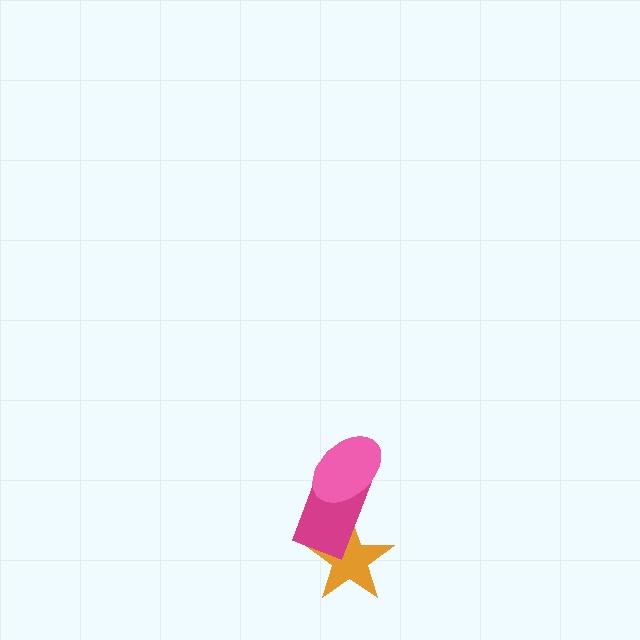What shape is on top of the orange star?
The magenta rectangle is on top of the orange star.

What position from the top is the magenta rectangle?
The magenta rectangle is 2nd from the top.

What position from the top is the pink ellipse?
The pink ellipse is 1st from the top.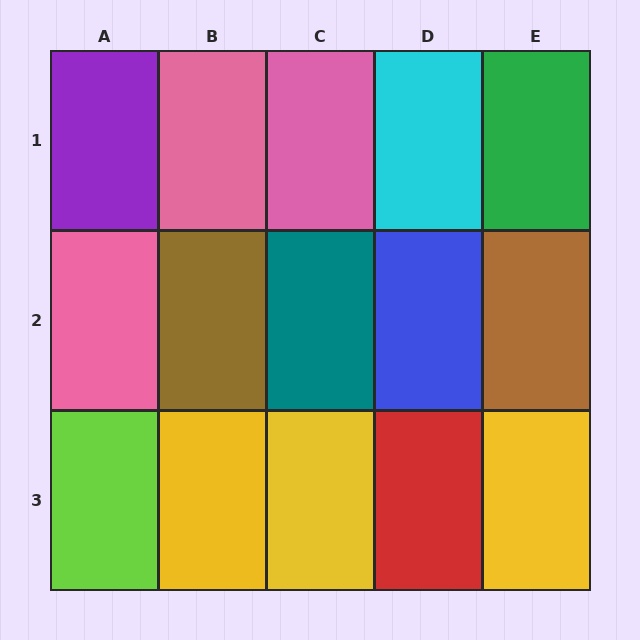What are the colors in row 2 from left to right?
Pink, brown, teal, blue, brown.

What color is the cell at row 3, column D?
Red.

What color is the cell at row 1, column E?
Green.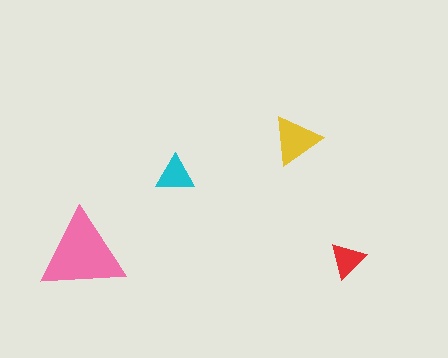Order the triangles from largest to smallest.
the pink one, the yellow one, the cyan one, the red one.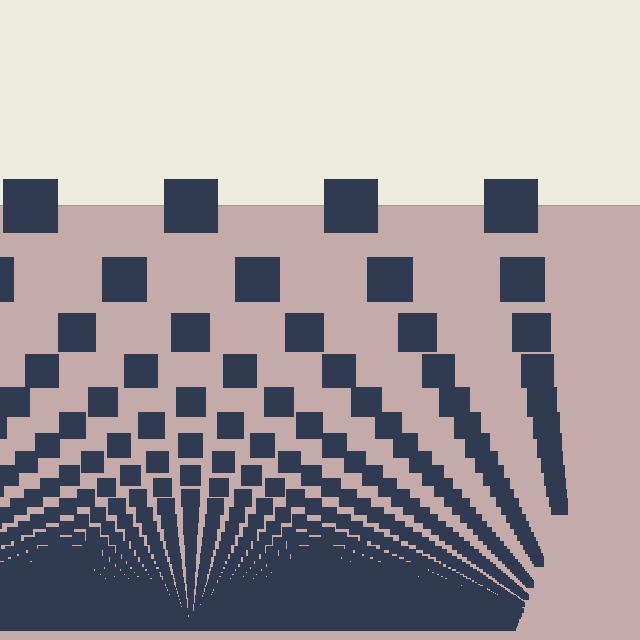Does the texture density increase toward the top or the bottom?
Density increases toward the bottom.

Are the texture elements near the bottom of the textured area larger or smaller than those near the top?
Smaller. The gradient is inverted — elements near the bottom are smaller and denser.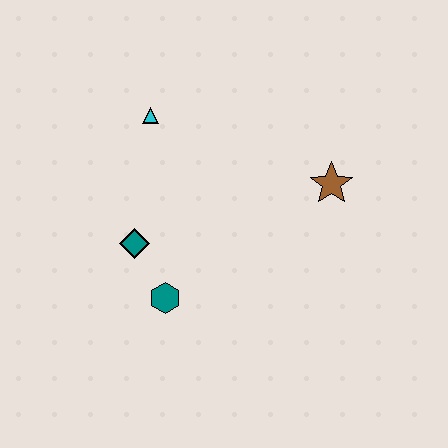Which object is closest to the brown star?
The cyan triangle is closest to the brown star.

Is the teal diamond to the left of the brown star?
Yes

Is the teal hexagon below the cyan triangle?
Yes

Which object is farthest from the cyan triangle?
The brown star is farthest from the cyan triangle.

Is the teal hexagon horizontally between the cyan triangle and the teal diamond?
No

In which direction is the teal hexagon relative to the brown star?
The teal hexagon is to the left of the brown star.